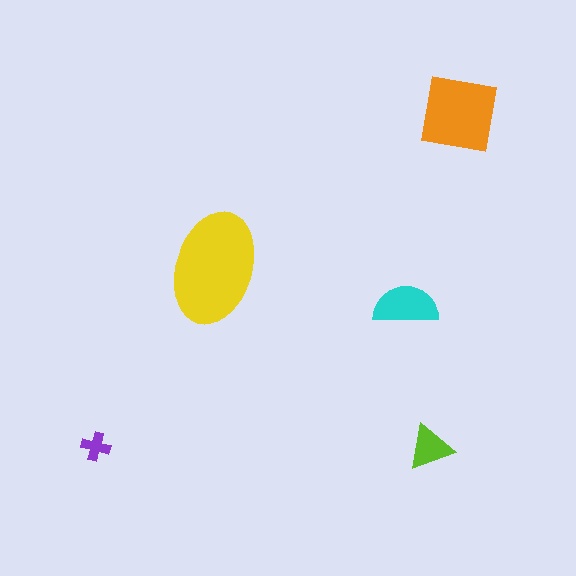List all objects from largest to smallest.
The yellow ellipse, the orange square, the cyan semicircle, the lime triangle, the purple cross.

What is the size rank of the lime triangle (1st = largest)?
4th.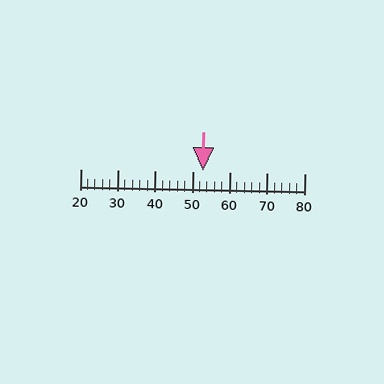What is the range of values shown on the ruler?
The ruler shows values from 20 to 80.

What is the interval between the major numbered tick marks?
The major tick marks are spaced 10 units apart.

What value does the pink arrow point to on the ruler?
The pink arrow points to approximately 53.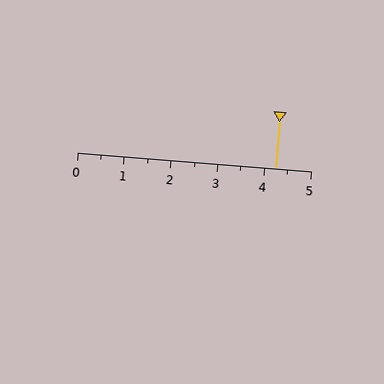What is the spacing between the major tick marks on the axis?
The major ticks are spaced 1 apart.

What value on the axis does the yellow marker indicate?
The marker indicates approximately 4.2.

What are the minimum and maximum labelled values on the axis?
The axis runs from 0 to 5.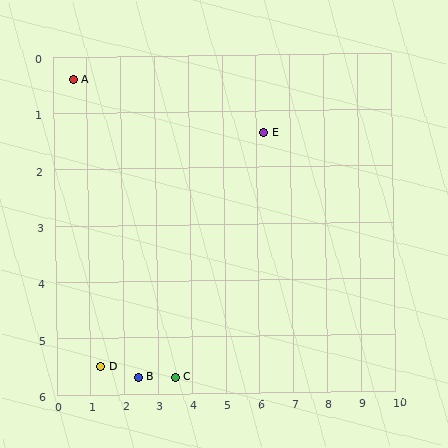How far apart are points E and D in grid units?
Points E and D are about 6.4 grid units apart.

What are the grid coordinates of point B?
Point B is at approximately (2.4, 5.7).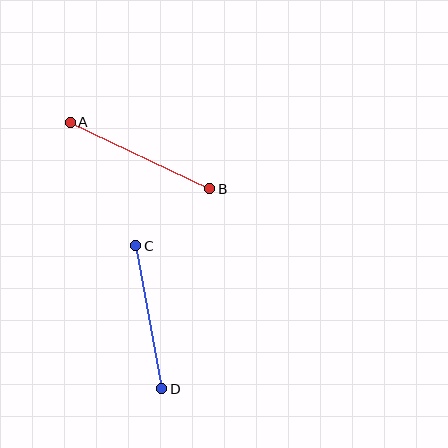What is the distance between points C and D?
The distance is approximately 145 pixels.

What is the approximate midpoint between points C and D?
The midpoint is at approximately (149, 317) pixels.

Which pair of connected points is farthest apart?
Points A and B are farthest apart.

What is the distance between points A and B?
The distance is approximately 155 pixels.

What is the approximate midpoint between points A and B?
The midpoint is at approximately (140, 155) pixels.